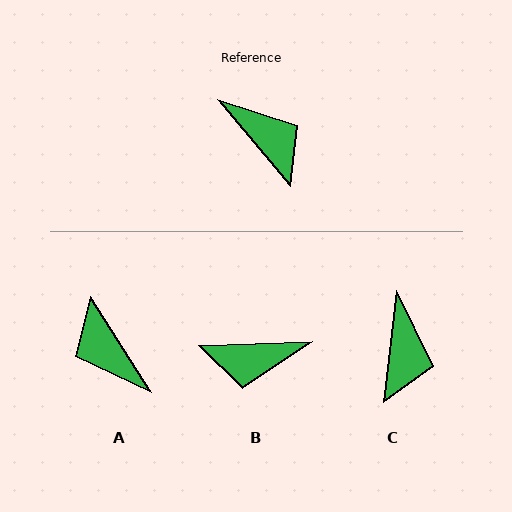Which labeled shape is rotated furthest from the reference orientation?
A, about 172 degrees away.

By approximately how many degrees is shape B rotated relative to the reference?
Approximately 129 degrees clockwise.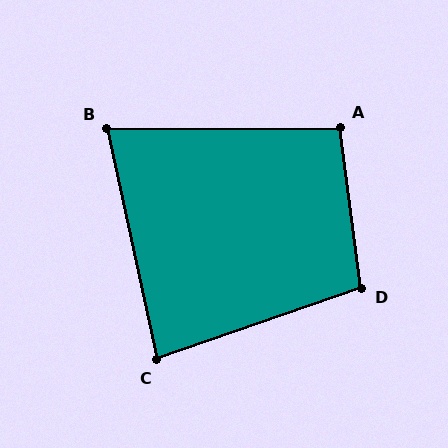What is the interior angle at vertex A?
Approximately 97 degrees (obtuse).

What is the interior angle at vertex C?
Approximately 83 degrees (acute).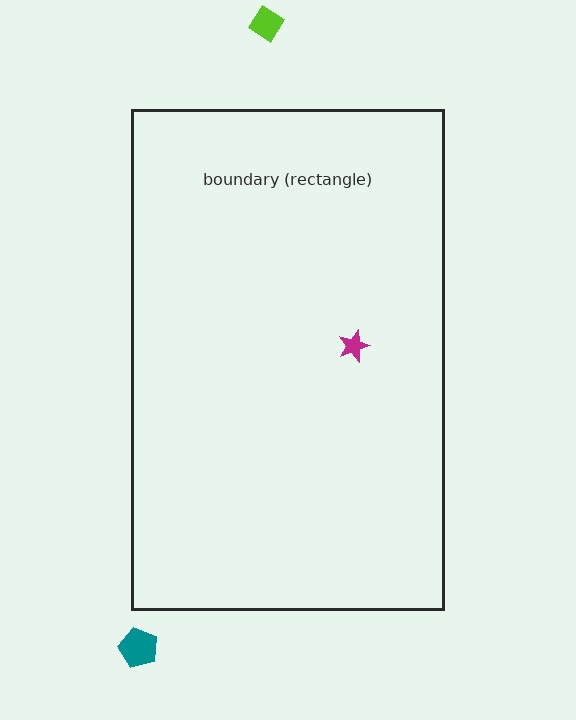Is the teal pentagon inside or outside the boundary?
Outside.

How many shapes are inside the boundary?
1 inside, 2 outside.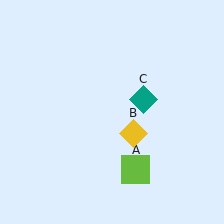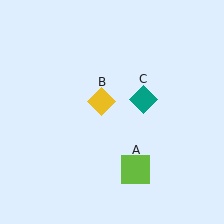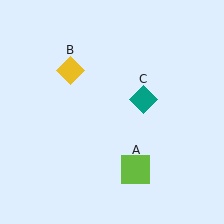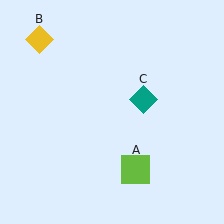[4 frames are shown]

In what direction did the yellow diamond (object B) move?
The yellow diamond (object B) moved up and to the left.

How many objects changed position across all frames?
1 object changed position: yellow diamond (object B).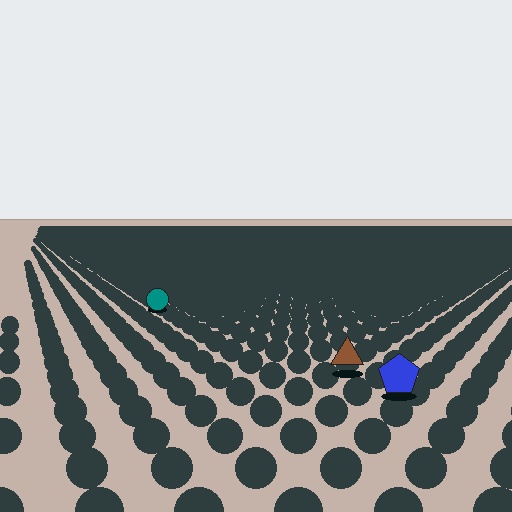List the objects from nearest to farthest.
From nearest to farthest: the blue pentagon, the brown triangle, the teal circle.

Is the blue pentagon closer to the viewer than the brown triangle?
Yes. The blue pentagon is closer — you can tell from the texture gradient: the ground texture is coarser near it.